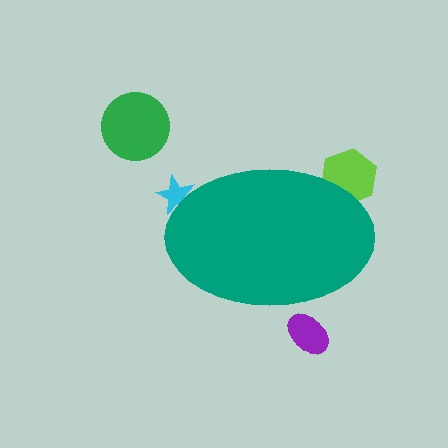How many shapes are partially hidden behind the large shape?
3 shapes are partially hidden.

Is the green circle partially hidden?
No, the green circle is fully visible.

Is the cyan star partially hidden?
Yes, the cyan star is partially hidden behind the teal ellipse.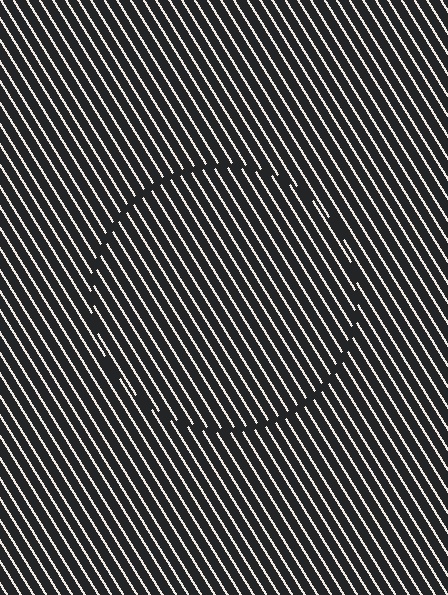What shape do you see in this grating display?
An illusory circle. The interior of the shape contains the same grating, shifted by half a period — the contour is defined by the phase discontinuity where line-ends from the inner and outer gratings abut.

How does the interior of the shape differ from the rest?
The interior of the shape contains the same grating, shifted by half a period — the contour is defined by the phase discontinuity where line-ends from the inner and outer gratings abut.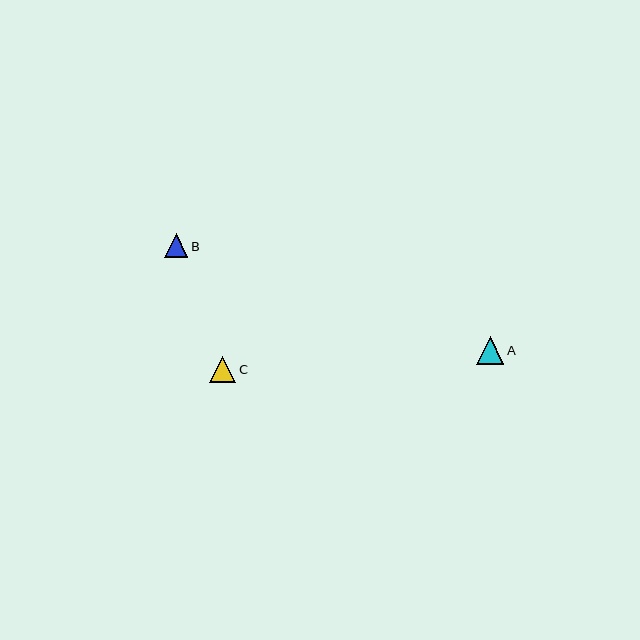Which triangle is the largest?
Triangle A is the largest with a size of approximately 27 pixels.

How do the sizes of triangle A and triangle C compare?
Triangle A and triangle C are approximately the same size.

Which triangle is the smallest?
Triangle B is the smallest with a size of approximately 24 pixels.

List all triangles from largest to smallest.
From largest to smallest: A, C, B.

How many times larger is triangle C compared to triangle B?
Triangle C is approximately 1.1 times the size of triangle B.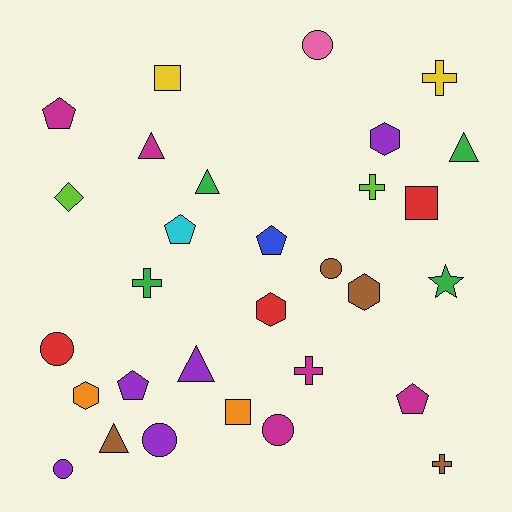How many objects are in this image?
There are 30 objects.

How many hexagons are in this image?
There are 4 hexagons.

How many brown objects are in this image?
There are 4 brown objects.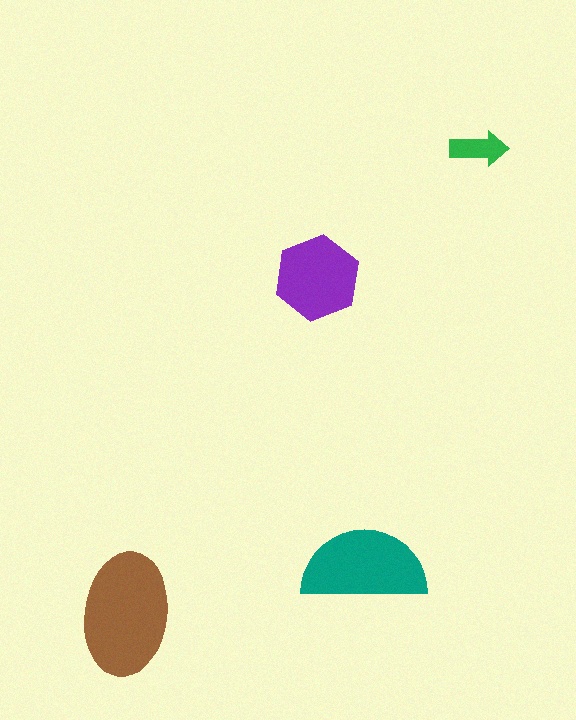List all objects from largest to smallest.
The brown ellipse, the teal semicircle, the purple hexagon, the green arrow.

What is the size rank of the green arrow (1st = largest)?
4th.